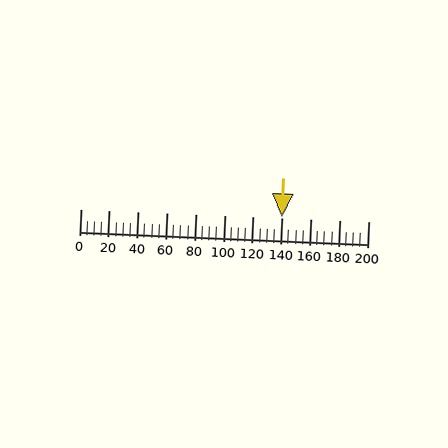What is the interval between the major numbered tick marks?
The major tick marks are spaced 20 units apart.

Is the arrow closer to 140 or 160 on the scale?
The arrow is closer to 140.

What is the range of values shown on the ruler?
The ruler shows values from 0 to 200.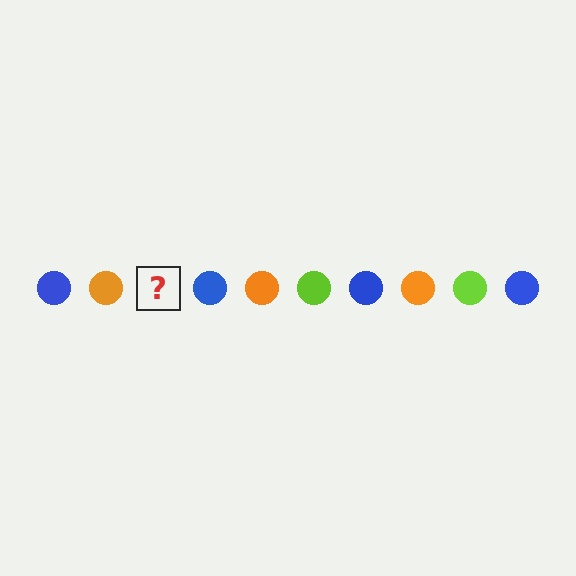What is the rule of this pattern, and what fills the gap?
The rule is that the pattern cycles through blue, orange, lime circles. The gap should be filled with a lime circle.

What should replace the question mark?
The question mark should be replaced with a lime circle.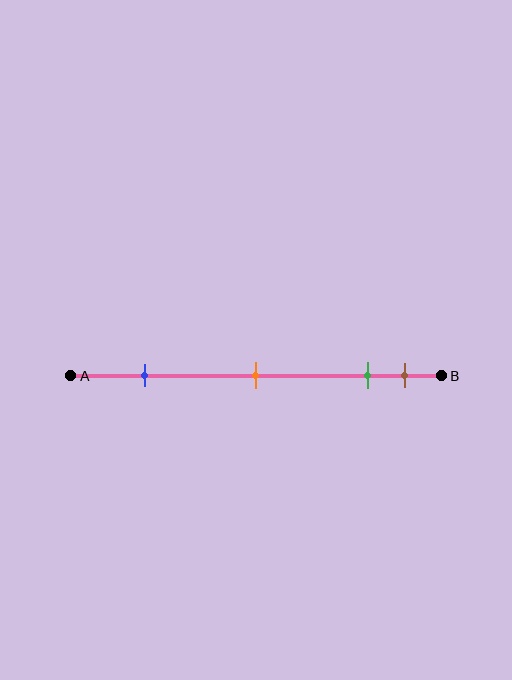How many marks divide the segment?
There are 4 marks dividing the segment.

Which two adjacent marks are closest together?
The green and brown marks are the closest adjacent pair.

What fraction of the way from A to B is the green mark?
The green mark is approximately 80% (0.8) of the way from A to B.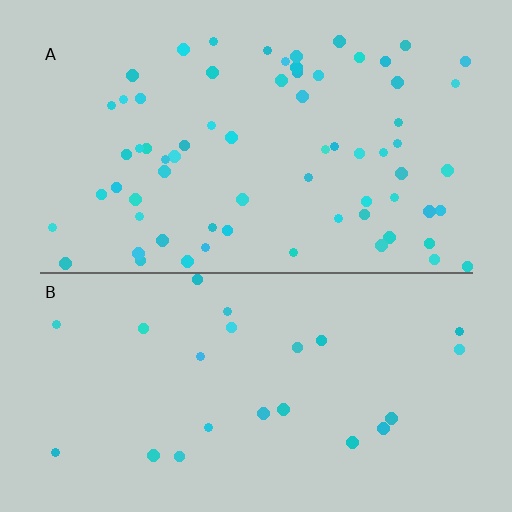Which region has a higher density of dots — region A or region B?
A (the top).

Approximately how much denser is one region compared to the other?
Approximately 3.0× — region A over region B.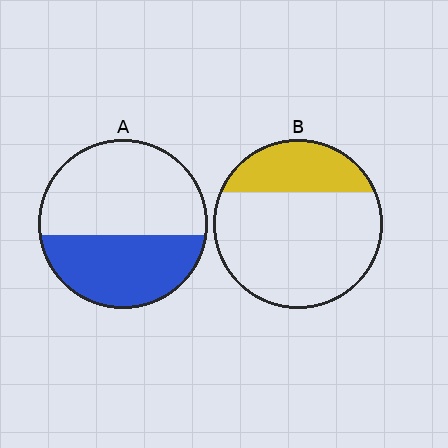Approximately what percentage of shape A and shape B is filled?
A is approximately 40% and B is approximately 25%.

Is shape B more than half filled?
No.